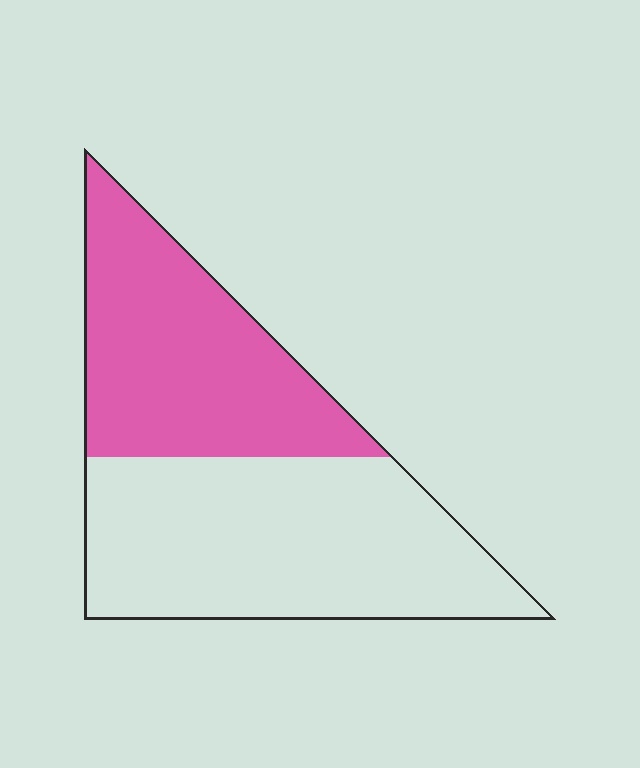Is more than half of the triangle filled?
No.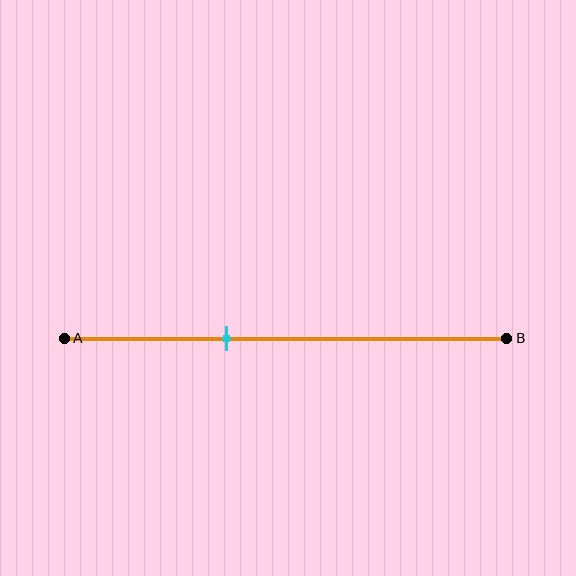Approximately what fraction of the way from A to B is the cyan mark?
The cyan mark is approximately 35% of the way from A to B.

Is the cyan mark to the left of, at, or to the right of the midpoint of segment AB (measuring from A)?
The cyan mark is to the left of the midpoint of segment AB.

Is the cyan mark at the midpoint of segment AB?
No, the mark is at about 35% from A, not at the 50% midpoint.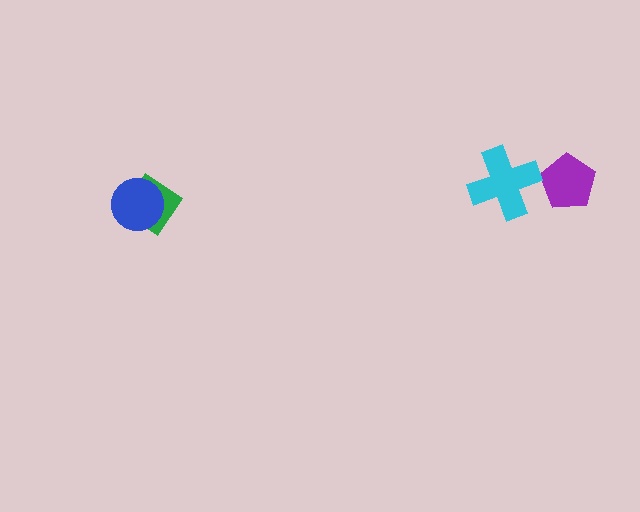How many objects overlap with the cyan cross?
0 objects overlap with the cyan cross.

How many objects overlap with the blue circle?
1 object overlaps with the blue circle.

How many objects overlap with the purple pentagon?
0 objects overlap with the purple pentagon.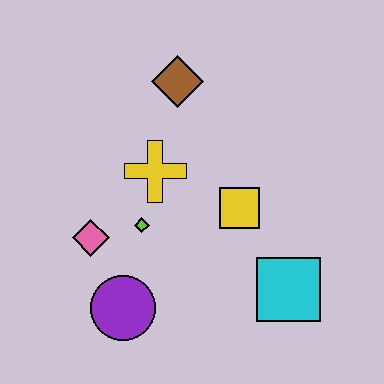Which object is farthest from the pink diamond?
The cyan square is farthest from the pink diamond.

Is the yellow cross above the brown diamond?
No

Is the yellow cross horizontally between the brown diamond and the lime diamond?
Yes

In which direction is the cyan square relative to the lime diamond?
The cyan square is to the right of the lime diamond.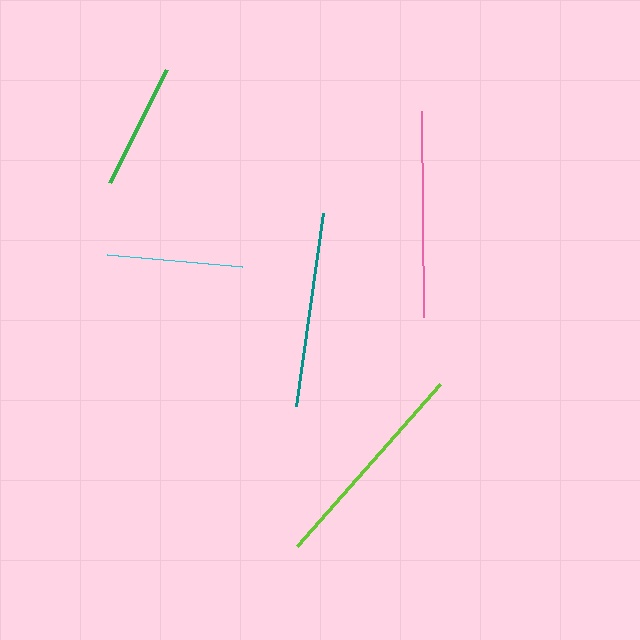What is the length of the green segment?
The green segment is approximately 126 pixels long.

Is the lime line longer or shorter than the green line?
The lime line is longer than the green line.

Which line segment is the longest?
The lime line is the longest at approximately 216 pixels.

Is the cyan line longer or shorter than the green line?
The cyan line is longer than the green line.